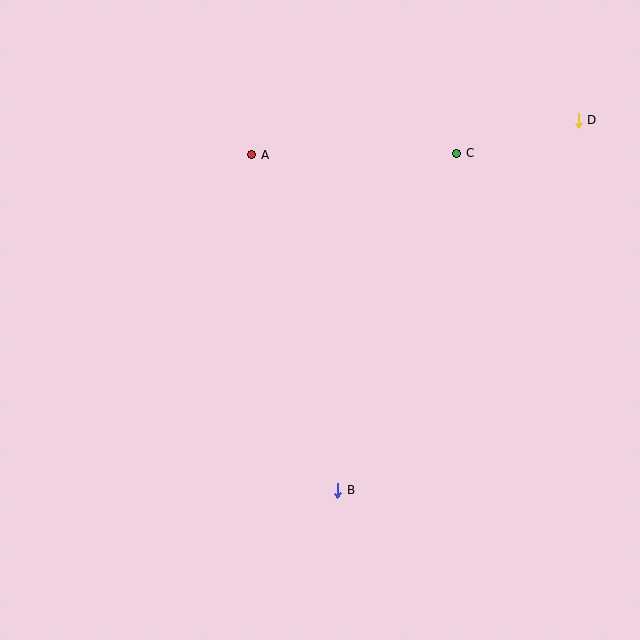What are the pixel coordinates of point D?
Point D is at (578, 120).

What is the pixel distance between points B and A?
The distance between B and A is 346 pixels.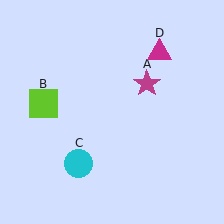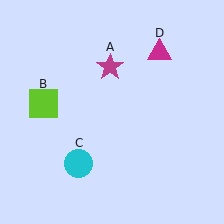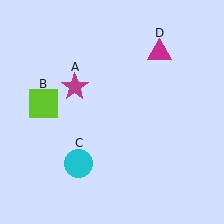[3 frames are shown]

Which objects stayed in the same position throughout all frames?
Lime square (object B) and cyan circle (object C) and magenta triangle (object D) remained stationary.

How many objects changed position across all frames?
1 object changed position: magenta star (object A).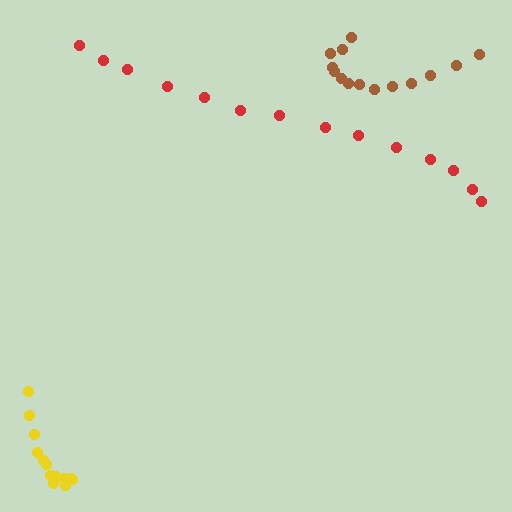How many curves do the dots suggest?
There are 3 distinct paths.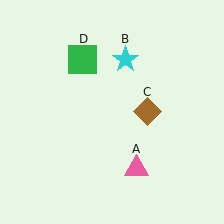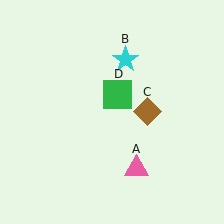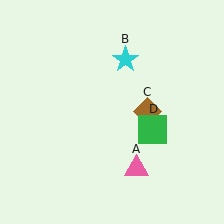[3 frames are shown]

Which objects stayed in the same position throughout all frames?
Pink triangle (object A) and cyan star (object B) and brown diamond (object C) remained stationary.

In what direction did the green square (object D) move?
The green square (object D) moved down and to the right.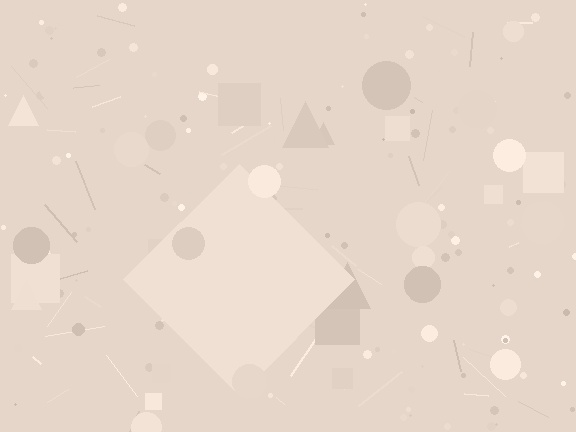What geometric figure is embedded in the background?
A diamond is embedded in the background.